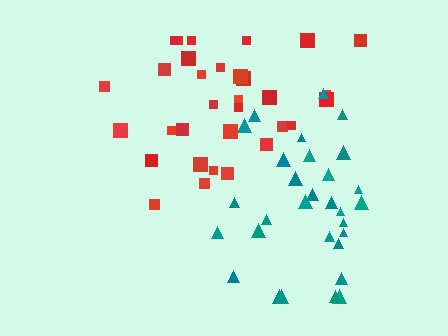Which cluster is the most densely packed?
Teal.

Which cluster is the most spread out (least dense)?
Red.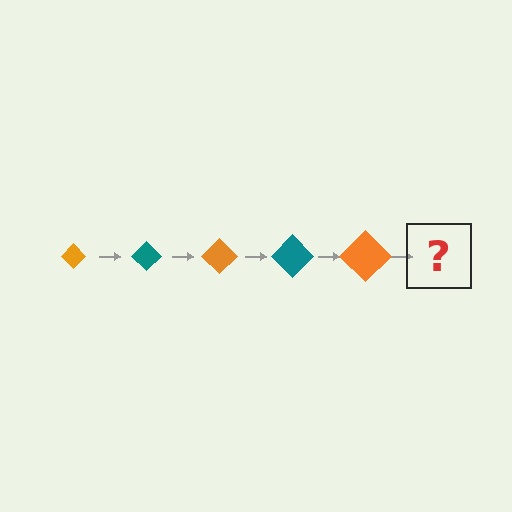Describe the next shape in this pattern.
It should be a teal diamond, larger than the previous one.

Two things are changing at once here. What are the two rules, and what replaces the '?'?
The two rules are that the diamond grows larger each step and the color cycles through orange and teal. The '?' should be a teal diamond, larger than the previous one.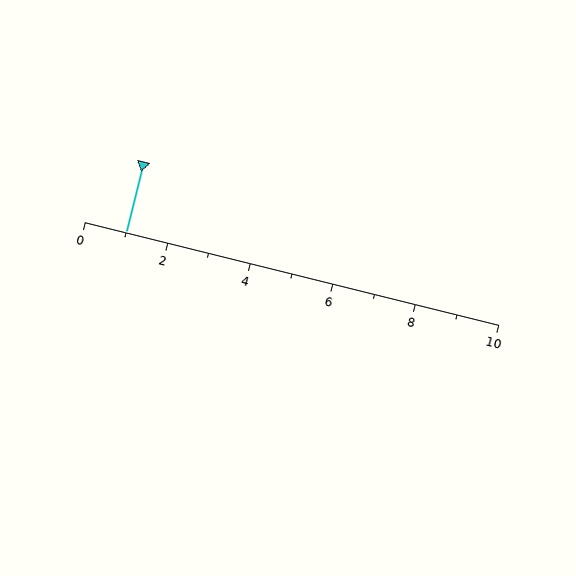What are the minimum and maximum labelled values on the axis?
The axis runs from 0 to 10.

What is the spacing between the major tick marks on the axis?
The major ticks are spaced 2 apart.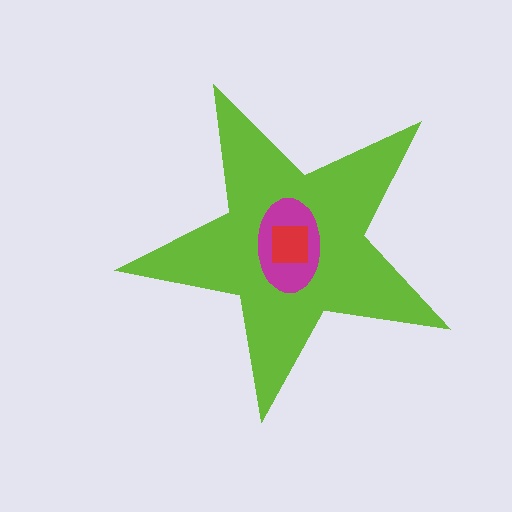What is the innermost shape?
The red square.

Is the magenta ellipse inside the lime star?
Yes.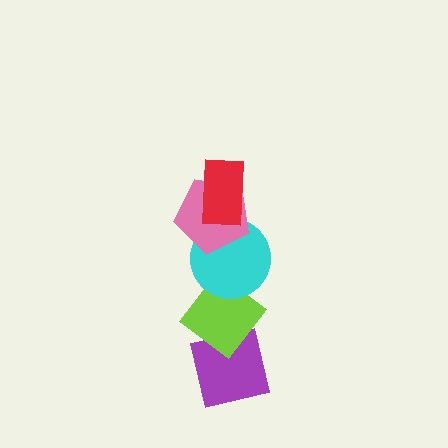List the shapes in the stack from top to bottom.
From top to bottom: the red rectangle, the pink pentagon, the cyan circle, the lime diamond, the purple square.